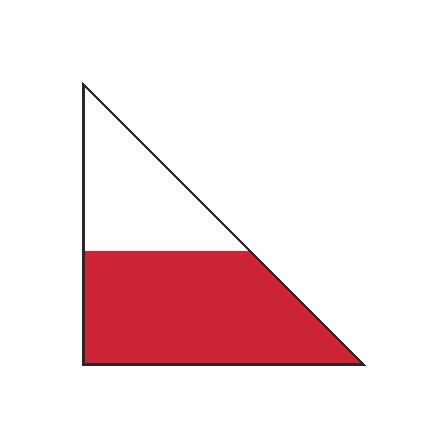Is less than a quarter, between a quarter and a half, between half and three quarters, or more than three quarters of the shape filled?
Between half and three quarters.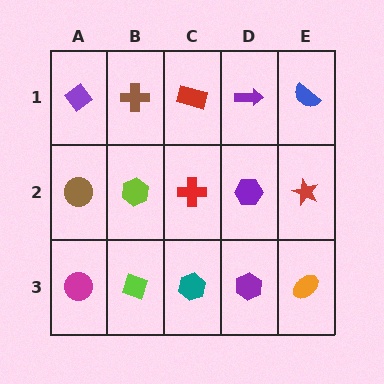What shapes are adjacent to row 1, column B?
A lime hexagon (row 2, column B), a purple diamond (row 1, column A), a red rectangle (row 1, column C).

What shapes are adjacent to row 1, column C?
A red cross (row 2, column C), a brown cross (row 1, column B), a purple arrow (row 1, column D).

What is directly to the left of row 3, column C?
A lime diamond.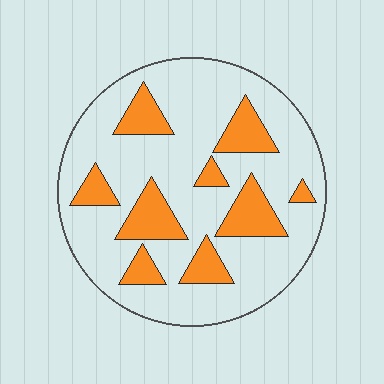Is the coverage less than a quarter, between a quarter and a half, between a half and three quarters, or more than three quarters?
Less than a quarter.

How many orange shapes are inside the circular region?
9.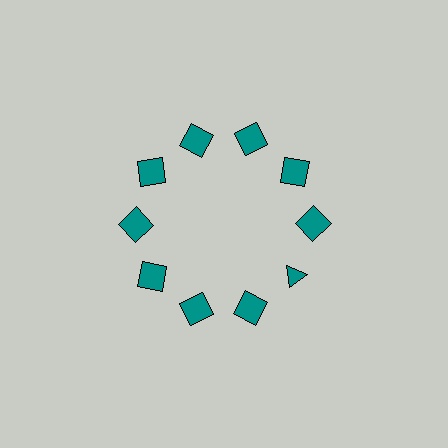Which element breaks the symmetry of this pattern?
The teal triangle at roughly the 4 o'clock position breaks the symmetry. All other shapes are teal squares.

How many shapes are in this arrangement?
There are 10 shapes arranged in a ring pattern.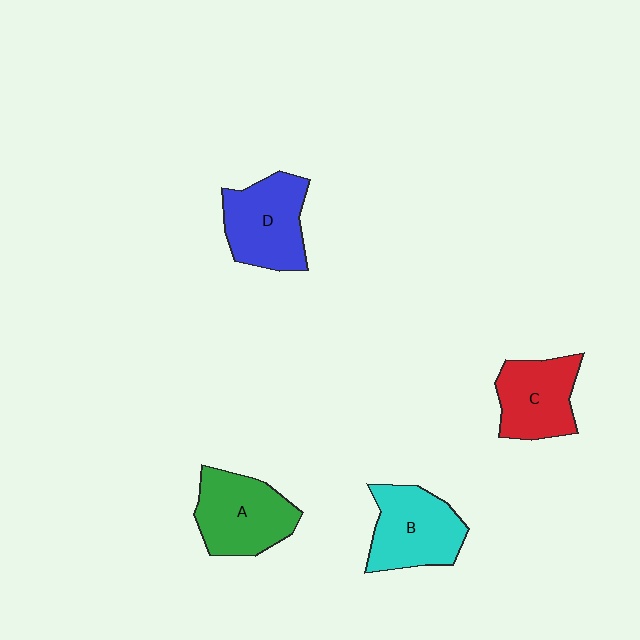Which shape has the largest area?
Shape A (green).